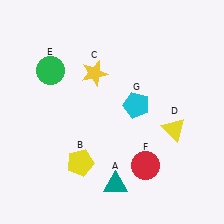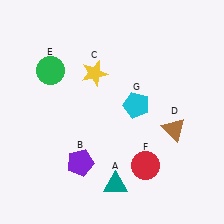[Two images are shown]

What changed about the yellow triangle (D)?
In Image 1, D is yellow. In Image 2, it changed to brown.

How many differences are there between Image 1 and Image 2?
There are 2 differences between the two images.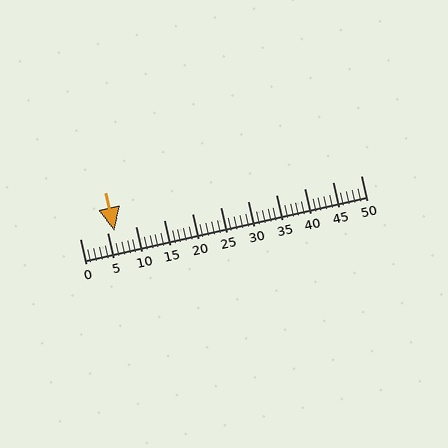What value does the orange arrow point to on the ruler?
The orange arrow points to approximately 6.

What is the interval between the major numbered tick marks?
The major tick marks are spaced 5 units apart.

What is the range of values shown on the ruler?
The ruler shows values from 0 to 50.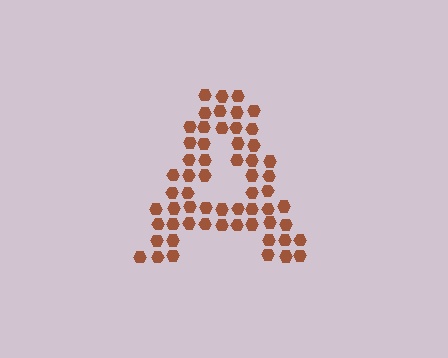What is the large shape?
The large shape is the letter A.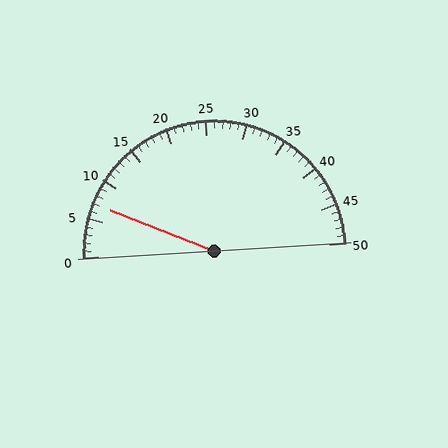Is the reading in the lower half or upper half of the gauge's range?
The reading is in the lower half of the range (0 to 50).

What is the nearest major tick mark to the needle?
The nearest major tick mark is 5.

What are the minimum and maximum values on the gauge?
The gauge ranges from 0 to 50.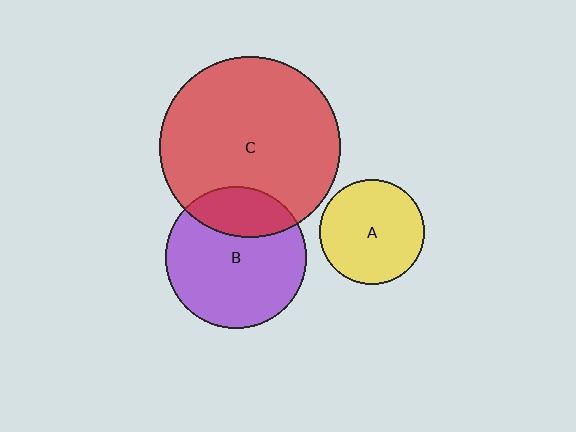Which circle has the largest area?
Circle C (red).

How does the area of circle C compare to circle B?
Approximately 1.6 times.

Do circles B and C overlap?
Yes.